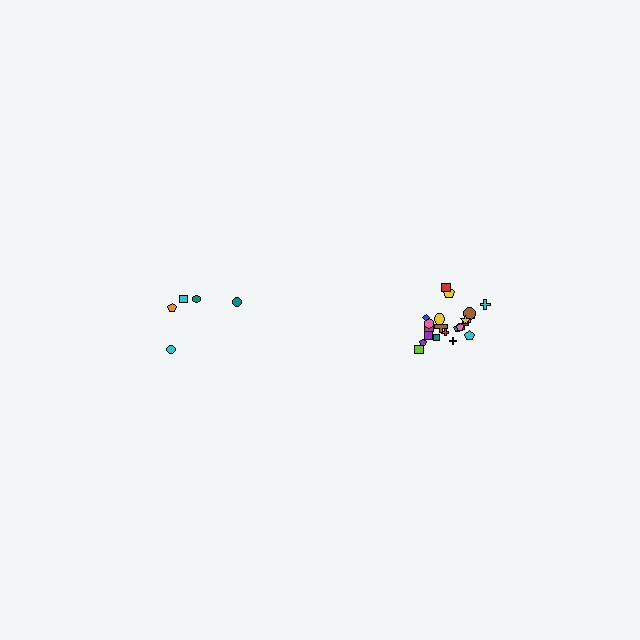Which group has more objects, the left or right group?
The right group.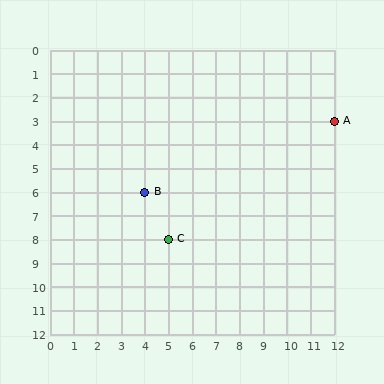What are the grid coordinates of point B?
Point B is at grid coordinates (4, 6).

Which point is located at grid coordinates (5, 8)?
Point C is at (5, 8).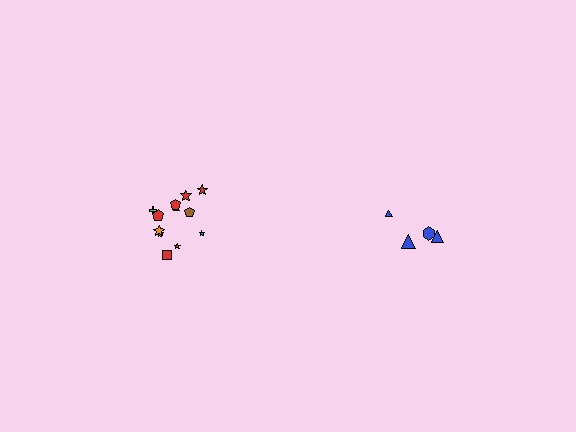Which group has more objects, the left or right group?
The left group.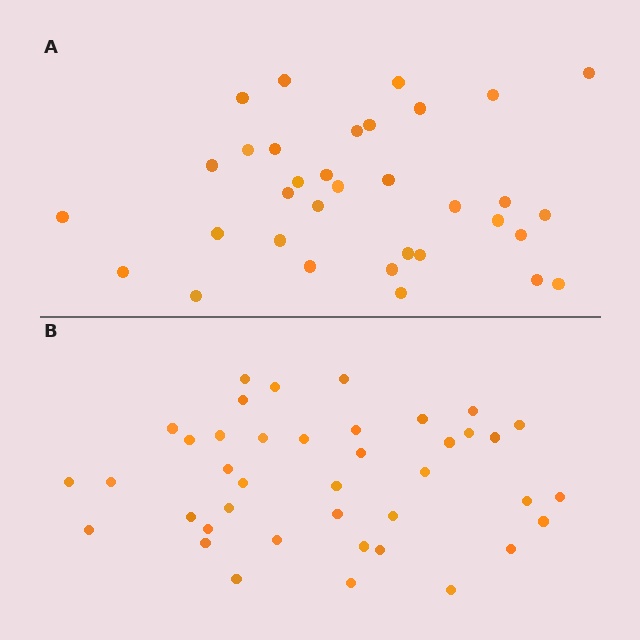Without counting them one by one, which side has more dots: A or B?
Region B (the bottom region) has more dots.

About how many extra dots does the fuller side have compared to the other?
Region B has about 6 more dots than region A.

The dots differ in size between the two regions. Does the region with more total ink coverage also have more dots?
No. Region A has more total ink coverage because its dots are larger, but region B actually contains more individual dots. Total area can be misleading — the number of items is what matters here.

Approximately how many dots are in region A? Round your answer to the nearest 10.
About 30 dots. (The exact count is 34, which rounds to 30.)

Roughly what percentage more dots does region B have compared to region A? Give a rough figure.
About 20% more.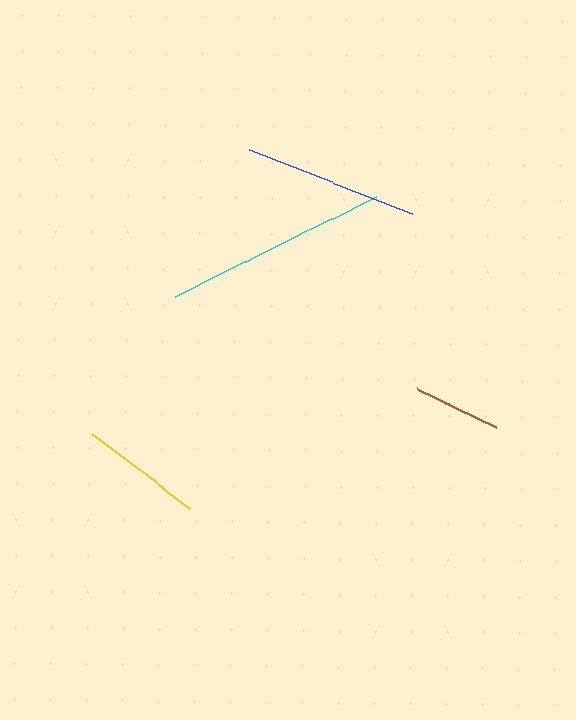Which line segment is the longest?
The cyan line is the longest at approximately 225 pixels.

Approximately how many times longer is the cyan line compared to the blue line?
The cyan line is approximately 1.3 times the length of the blue line.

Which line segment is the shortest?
The brown line is the shortest at approximately 89 pixels.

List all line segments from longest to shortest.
From longest to shortest: cyan, blue, yellow, brown.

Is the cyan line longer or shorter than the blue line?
The cyan line is longer than the blue line.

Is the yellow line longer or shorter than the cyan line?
The cyan line is longer than the yellow line.